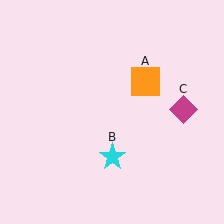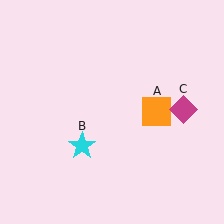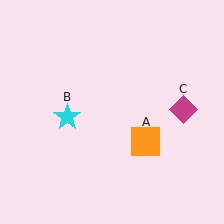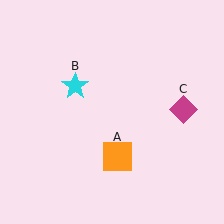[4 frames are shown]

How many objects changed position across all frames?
2 objects changed position: orange square (object A), cyan star (object B).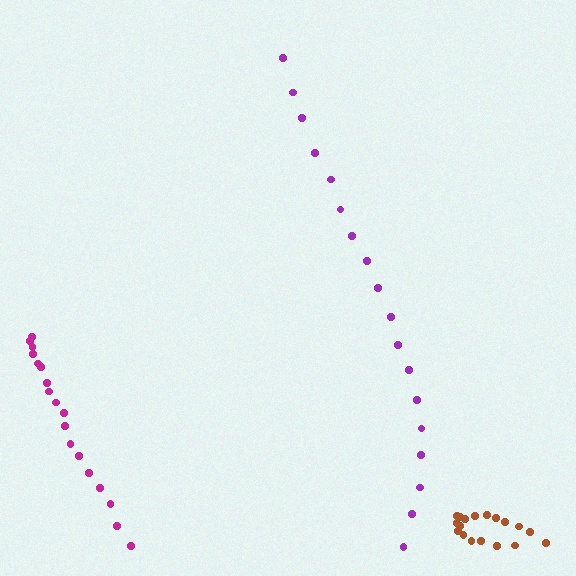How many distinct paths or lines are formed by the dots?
There are 3 distinct paths.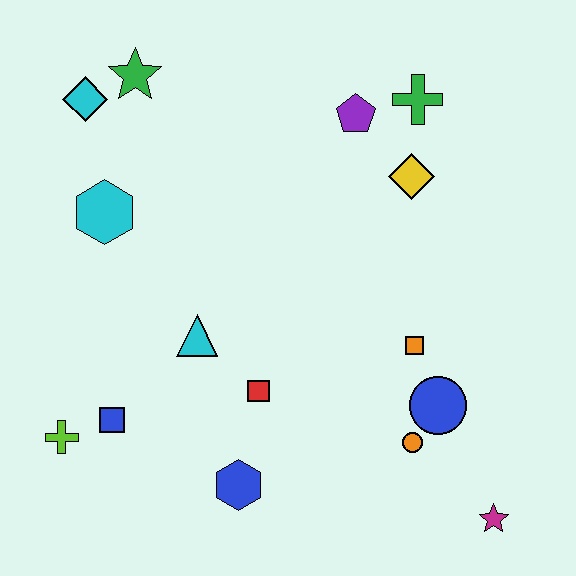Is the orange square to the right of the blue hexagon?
Yes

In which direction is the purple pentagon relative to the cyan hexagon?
The purple pentagon is to the right of the cyan hexagon.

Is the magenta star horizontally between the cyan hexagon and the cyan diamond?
No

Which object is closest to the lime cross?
The blue square is closest to the lime cross.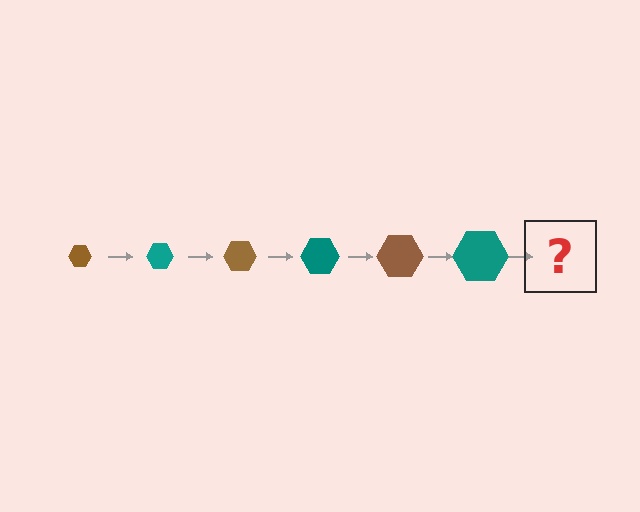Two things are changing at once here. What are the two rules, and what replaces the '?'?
The two rules are that the hexagon grows larger each step and the color cycles through brown and teal. The '?' should be a brown hexagon, larger than the previous one.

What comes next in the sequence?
The next element should be a brown hexagon, larger than the previous one.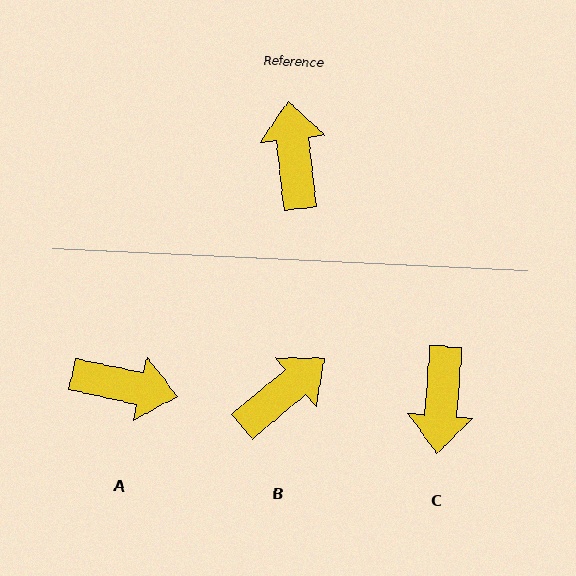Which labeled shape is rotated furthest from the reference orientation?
C, about 169 degrees away.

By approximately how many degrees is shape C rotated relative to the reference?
Approximately 169 degrees counter-clockwise.